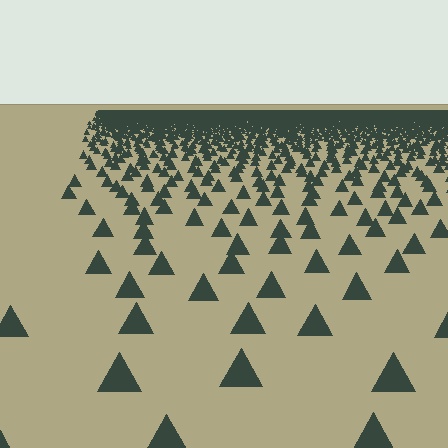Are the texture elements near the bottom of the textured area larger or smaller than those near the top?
Larger. Near the bottom, elements are closer to the viewer and appear at a bigger on-screen size.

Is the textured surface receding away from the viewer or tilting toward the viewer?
The surface is receding away from the viewer. Texture elements get smaller and denser toward the top.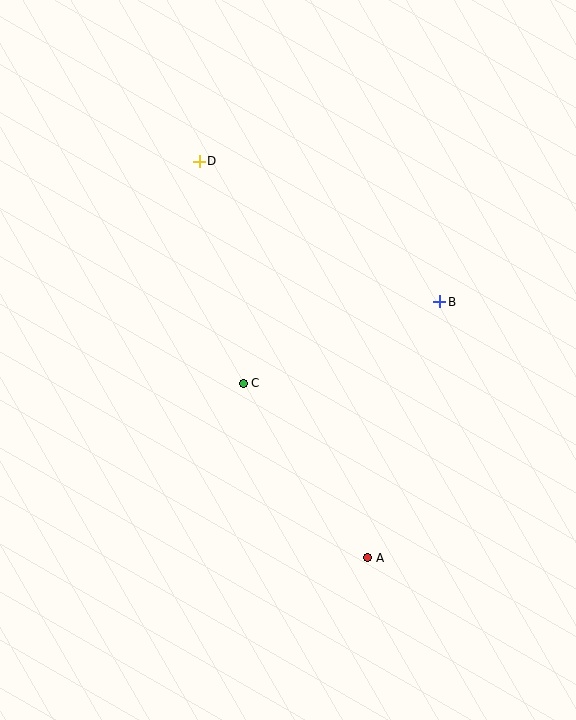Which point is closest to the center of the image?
Point C at (243, 383) is closest to the center.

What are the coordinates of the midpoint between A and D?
The midpoint between A and D is at (284, 360).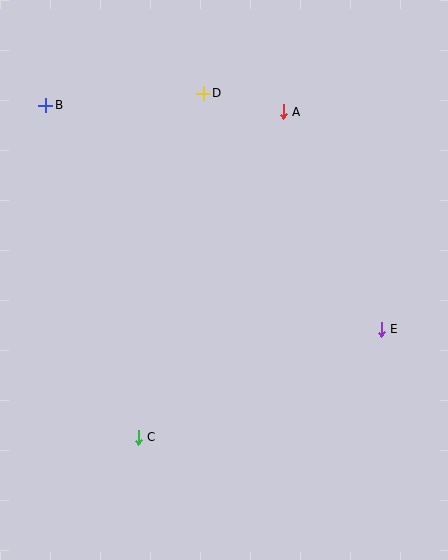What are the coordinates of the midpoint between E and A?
The midpoint between E and A is at (332, 220).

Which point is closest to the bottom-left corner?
Point C is closest to the bottom-left corner.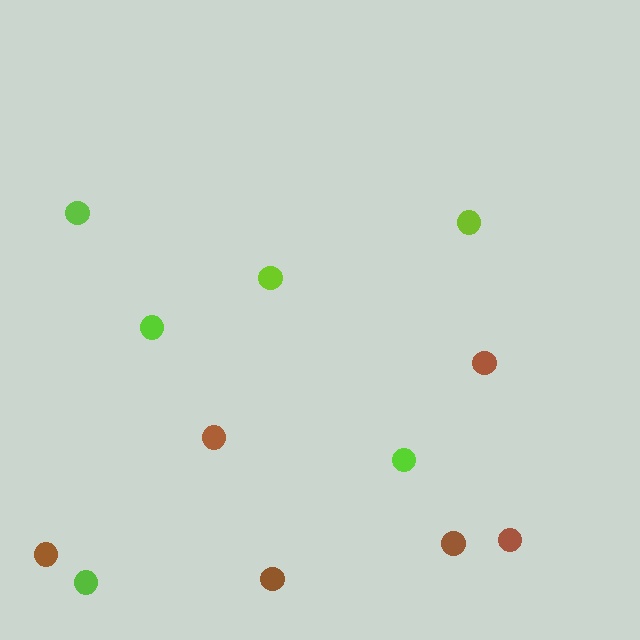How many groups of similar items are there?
There are 2 groups: one group of lime circles (6) and one group of brown circles (6).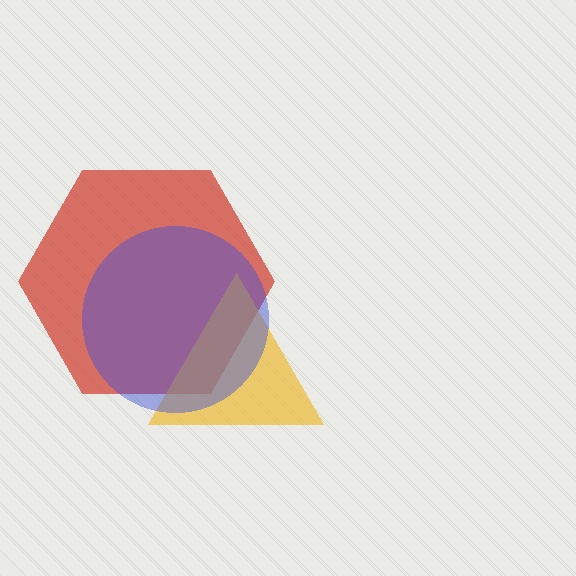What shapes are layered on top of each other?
The layered shapes are: a red hexagon, a yellow triangle, a blue circle.